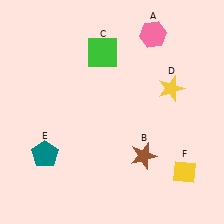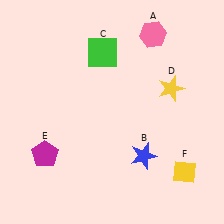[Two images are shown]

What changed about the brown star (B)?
In Image 1, B is brown. In Image 2, it changed to blue.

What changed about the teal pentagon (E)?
In Image 1, E is teal. In Image 2, it changed to magenta.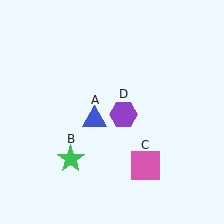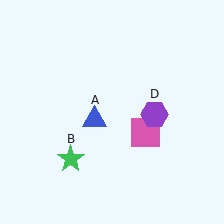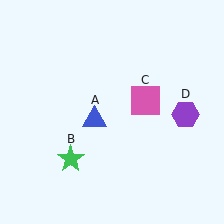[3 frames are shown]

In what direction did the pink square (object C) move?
The pink square (object C) moved up.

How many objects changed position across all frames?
2 objects changed position: pink square (object C), purple hexagon (object D).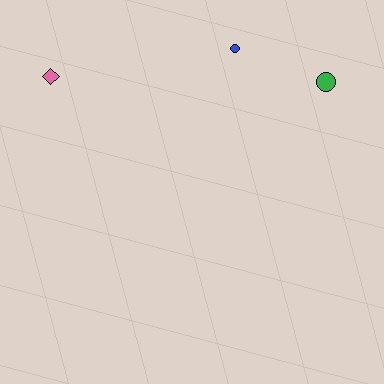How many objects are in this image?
There are 3 objects.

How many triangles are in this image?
There are no triangles.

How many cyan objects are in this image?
There are no cyan objects.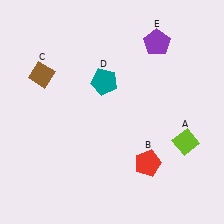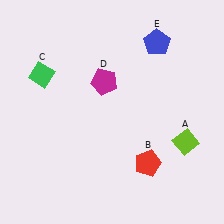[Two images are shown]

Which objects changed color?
C changed from brown to green. D changed from teal to magenta. E changed from purple to blue.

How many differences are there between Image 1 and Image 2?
There are 3 differences between the two images.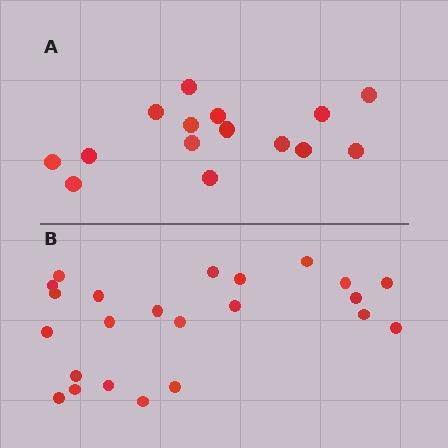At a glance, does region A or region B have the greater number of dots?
Region B (the bottom region) has more dots.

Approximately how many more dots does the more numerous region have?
Region B has roughly 8 or so more dots than region A.